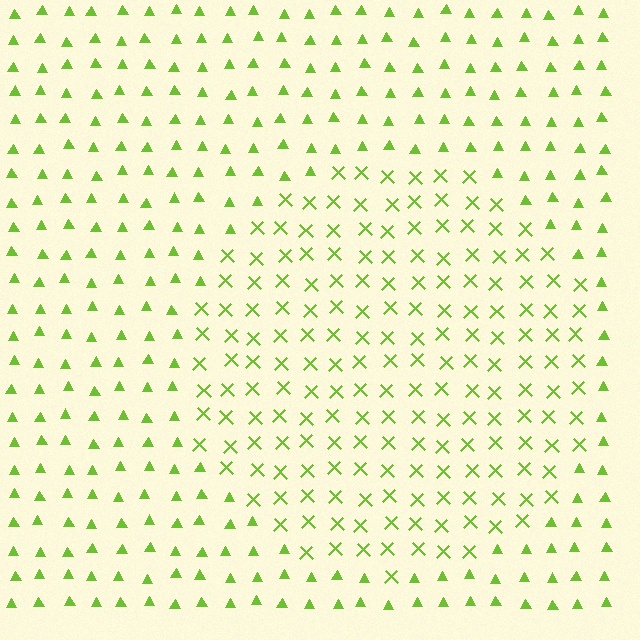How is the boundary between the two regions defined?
The boundary is defined by a change in element shape: X marks inside vs. triangles outside. All elements share the same color and spacing.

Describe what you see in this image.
The image is filled with small lime elements arranged in a uniform grid. A circle-shaped region contains X marks, while the surrounding area contains triangles. The boundary is defined purely by the change in element shape.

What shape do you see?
I see a circle.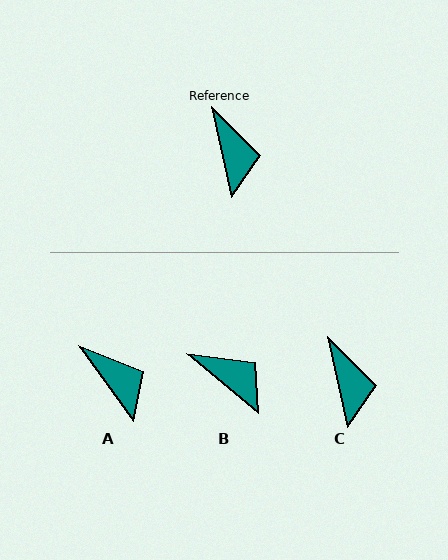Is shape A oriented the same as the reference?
No, it is off by about 23 degrees.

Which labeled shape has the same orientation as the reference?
C.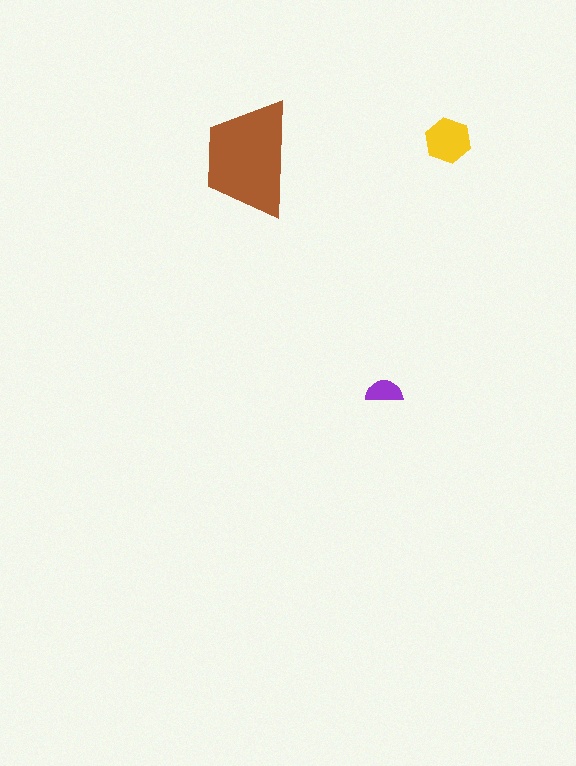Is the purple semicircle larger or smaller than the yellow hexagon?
Smaller.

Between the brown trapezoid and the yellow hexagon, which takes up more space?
The brown trapezoid.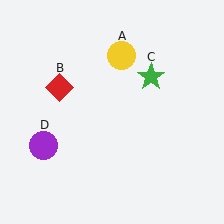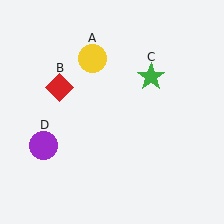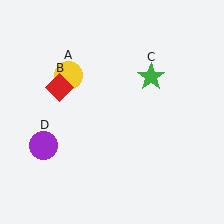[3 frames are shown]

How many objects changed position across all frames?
1 object changed position: yellow circle (object A).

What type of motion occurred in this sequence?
The yellow circle (object A) rotated counterclockwise around the center of the scene.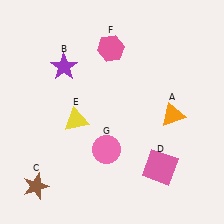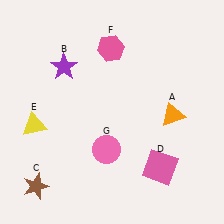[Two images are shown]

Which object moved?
The yellow triangle (E) moved left.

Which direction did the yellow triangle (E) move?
The yellow triangle (E) moved left.